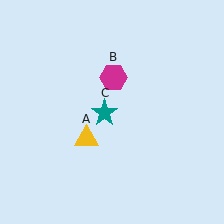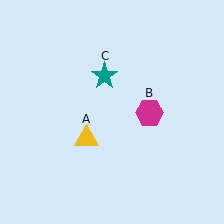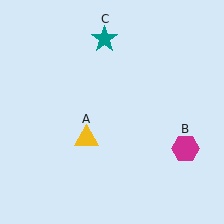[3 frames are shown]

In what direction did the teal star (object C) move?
The teal star (object C) moved up.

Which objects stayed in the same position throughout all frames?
Yellow triangle (object A) remained stationary.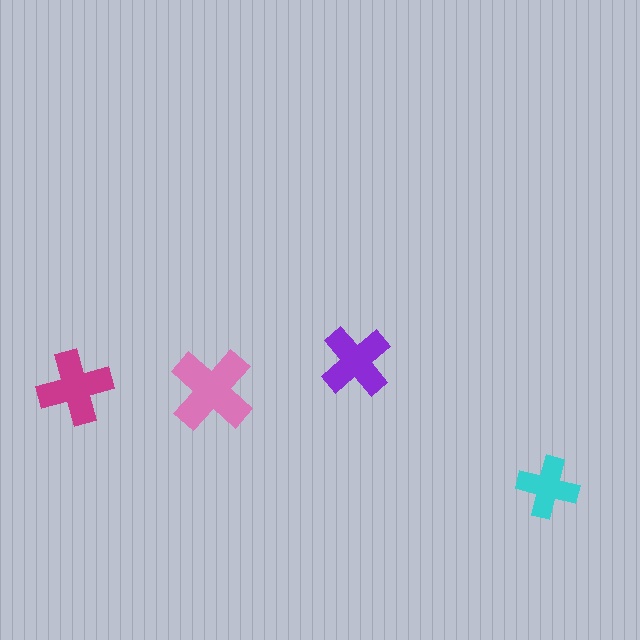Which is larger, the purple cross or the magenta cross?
The magenta one.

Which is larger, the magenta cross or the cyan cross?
The magenta one.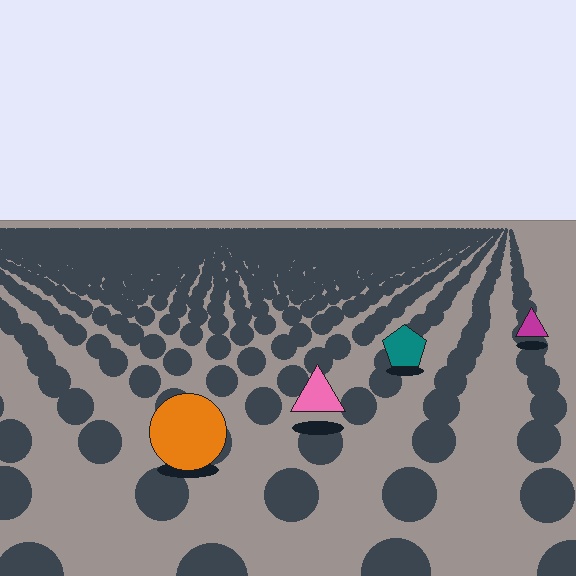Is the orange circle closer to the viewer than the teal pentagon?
Yes. The orange circle is closer — you can tell from the texture gradient: the ground texture is coarser near it.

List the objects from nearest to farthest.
From nearest to farthest: the orange circle, the pink triangle, the teal pentagon, the magenta triangle.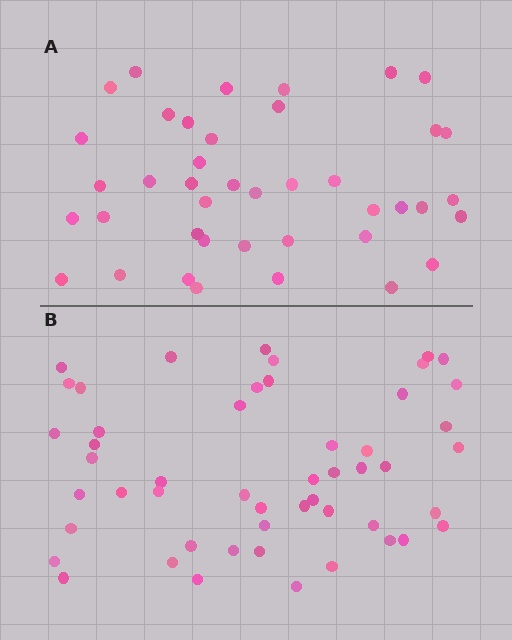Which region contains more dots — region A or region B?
Region B (the bottom region) has more dots.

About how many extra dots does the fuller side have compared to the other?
Region B has roughly 10 or so more dots than region A.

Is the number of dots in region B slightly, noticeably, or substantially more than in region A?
Region B has only slightly more — the two regions are fairly close. The ratio is roughly 1.2 to 1.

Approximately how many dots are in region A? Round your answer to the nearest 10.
About 40 dots. (The exact count is 41, which rounds to 40.)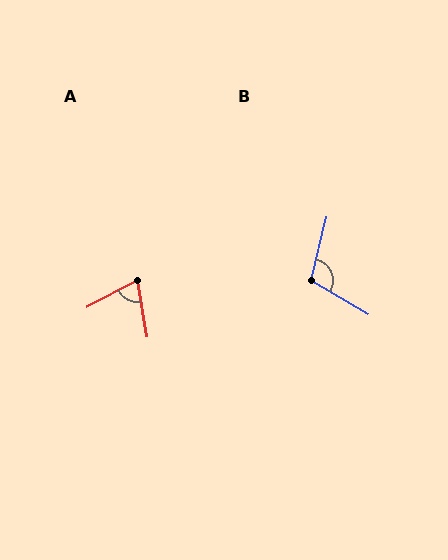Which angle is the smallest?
A, at approximately 72 degrees.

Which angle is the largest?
B, at approximately 107 degrees.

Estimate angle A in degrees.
Approximately 72 degrees.